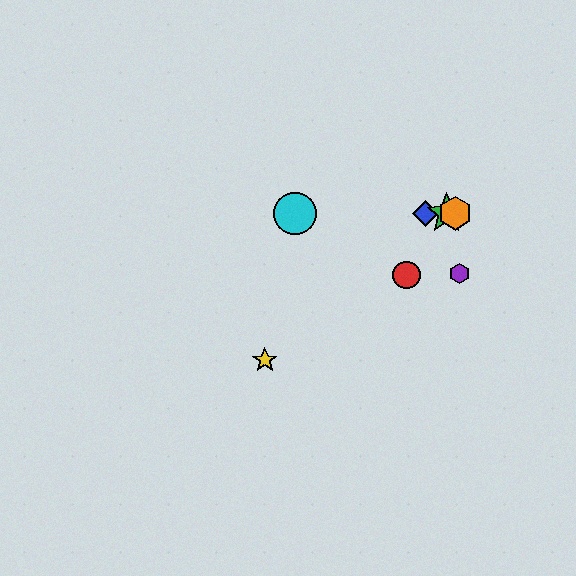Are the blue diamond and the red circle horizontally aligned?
No, the blue diamond is at y≈213 and the red circle is at y≈275.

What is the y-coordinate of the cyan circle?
The cyan circle is at y≈213.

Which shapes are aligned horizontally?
The blue diamond, the green star, the orange hexagon, the cyan circle are aligned horizontally.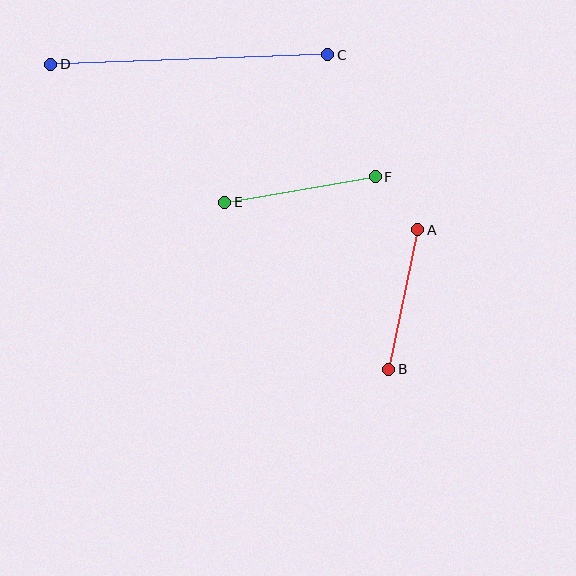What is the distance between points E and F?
The distance is approximately 153 pixels.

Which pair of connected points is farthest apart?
Points C and D are farthest apart.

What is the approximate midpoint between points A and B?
The midpoint is at approximately (403, 299) pixels.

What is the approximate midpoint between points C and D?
The midpoint is at approximately (189, 59) pixels.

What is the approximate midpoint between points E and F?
The midpoint is at approximately (300, 189) pixels.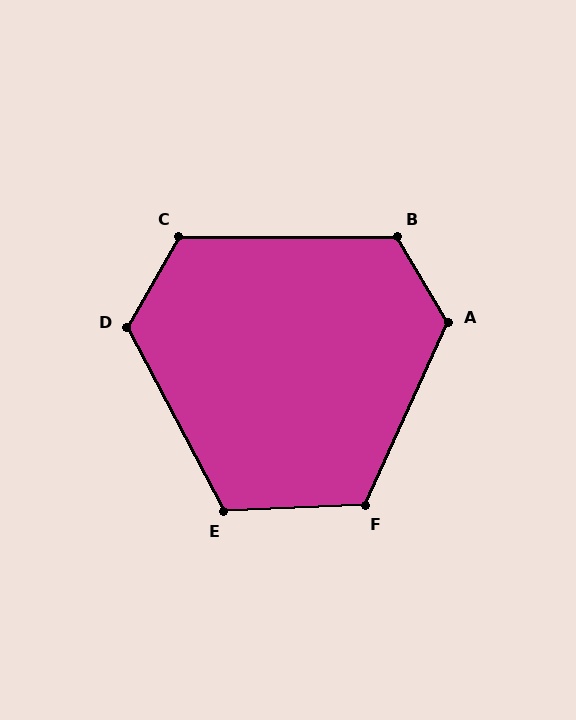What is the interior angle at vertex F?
Approximately 117 degrees (obtuse).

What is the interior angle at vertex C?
Approximately 120 degrees (obtuse).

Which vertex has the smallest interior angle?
E, at approximately 115 degrees.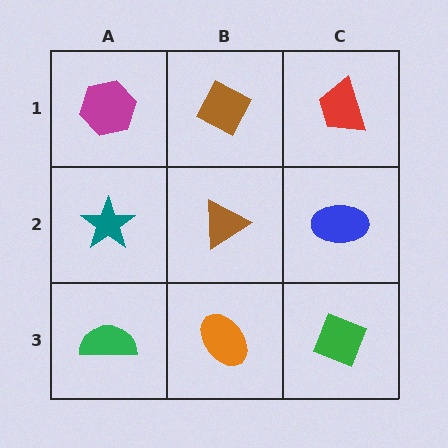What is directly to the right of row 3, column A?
An orange ellipse.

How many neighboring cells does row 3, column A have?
2.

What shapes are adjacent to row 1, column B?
A brown triangle (row 2, column B), a magenta hexagon (row 1, column A), a red trapezoid (row 1, column C).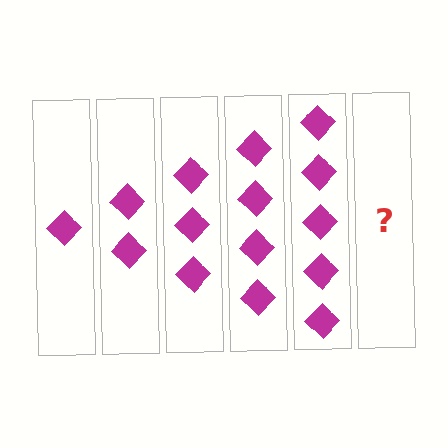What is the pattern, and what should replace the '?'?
The pattern is that each step adds one more diamond. The '?' should be 6 diamonds.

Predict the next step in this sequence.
The next step is 6 diamonds.